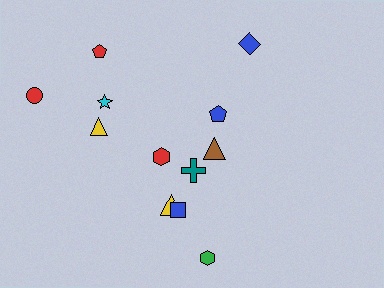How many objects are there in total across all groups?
There are 12 objects.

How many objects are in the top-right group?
There are 3 objects.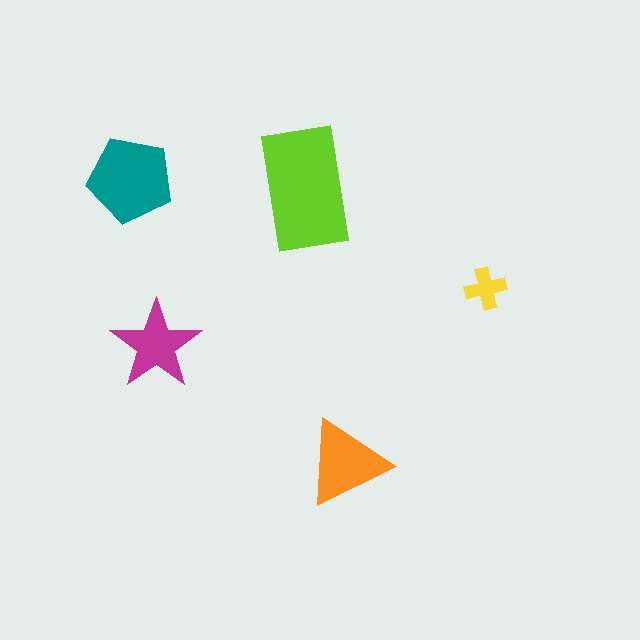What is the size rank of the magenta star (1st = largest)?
4th.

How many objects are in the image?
There are 5 objects in the image.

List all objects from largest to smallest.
The lime rectangle, the teal pentagon, the orange triangle, the magenta star, the yellow cross.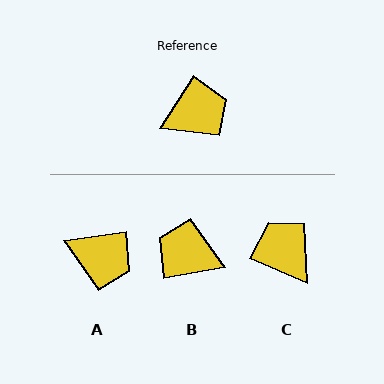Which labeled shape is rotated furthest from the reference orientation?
B, about 132 degrees away.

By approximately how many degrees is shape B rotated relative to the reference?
Approximately 132 degrees counter-clockwise.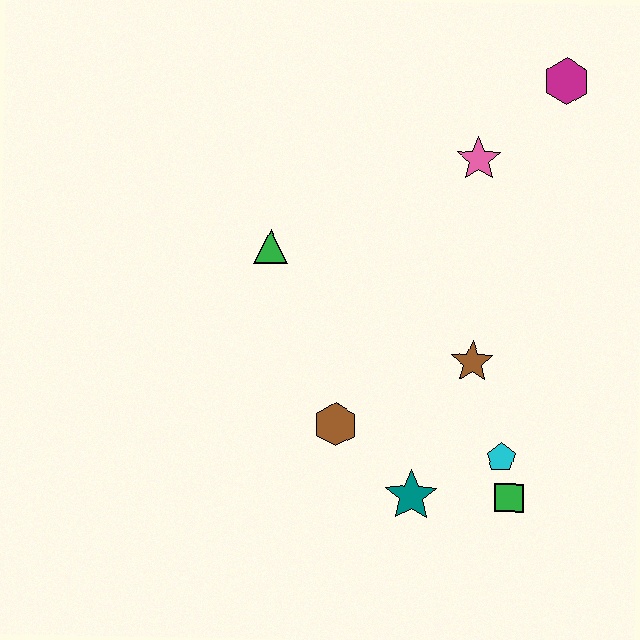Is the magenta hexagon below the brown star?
No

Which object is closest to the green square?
The cyan pentagon is closest to the green square.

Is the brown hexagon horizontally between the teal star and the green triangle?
Yes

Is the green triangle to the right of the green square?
No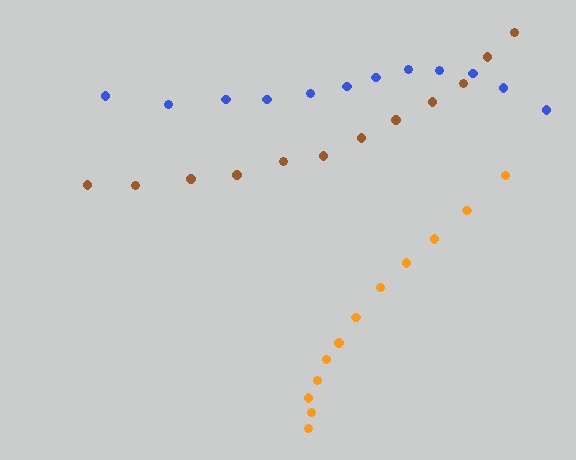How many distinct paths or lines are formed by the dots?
There are 3 distinct paths.